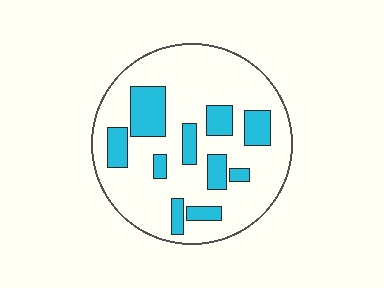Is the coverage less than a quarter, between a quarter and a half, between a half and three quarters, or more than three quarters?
Less than a quarter.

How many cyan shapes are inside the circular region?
10.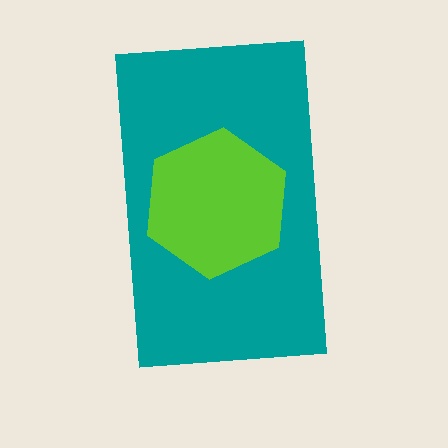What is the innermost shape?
The lime hexagon.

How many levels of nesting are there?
2.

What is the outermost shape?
The teal rectangle.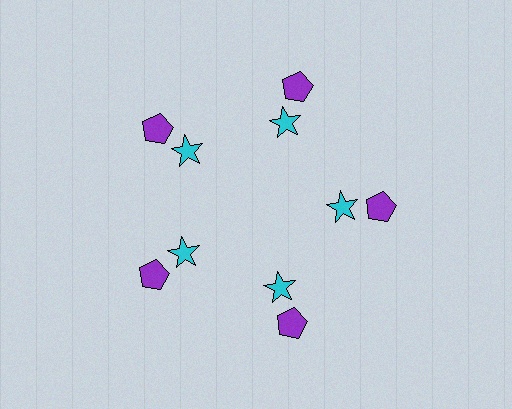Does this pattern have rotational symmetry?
Yes, this pattern has 5-fold rotational symmetry. It looks the same after rotating 72 degrees around the center.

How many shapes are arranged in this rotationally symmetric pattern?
There are 10 shapes, arranged in 5 groups of 2.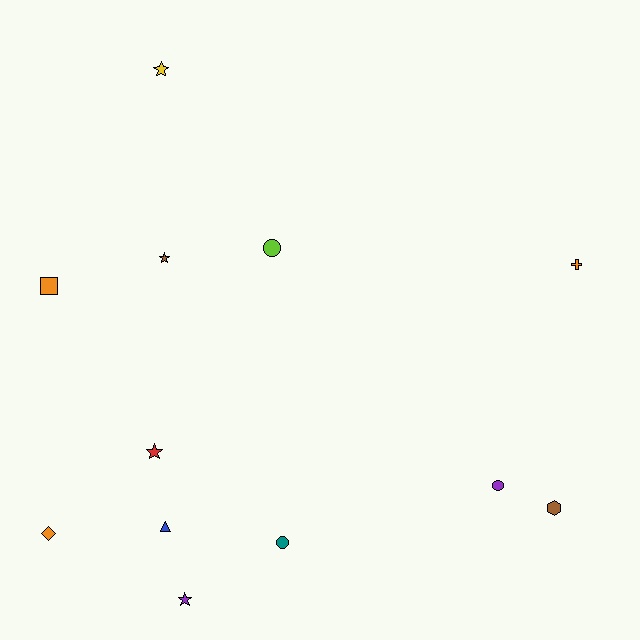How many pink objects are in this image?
There are no pink objects.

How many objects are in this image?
There are 12 objects.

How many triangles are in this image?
There is 1 triangle.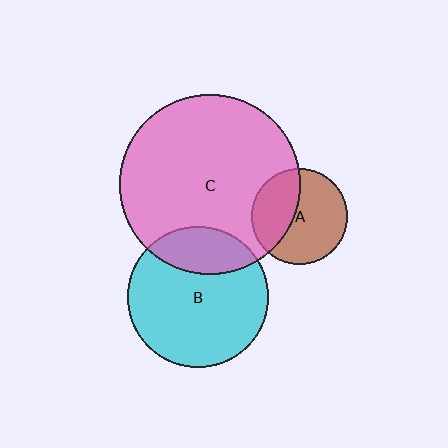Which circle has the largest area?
Circle C (pink).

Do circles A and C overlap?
Yes.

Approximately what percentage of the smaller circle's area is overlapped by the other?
Approximately 40%.